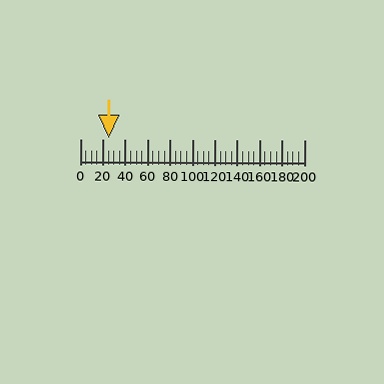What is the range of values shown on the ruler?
The ruler shows values from 0 to 200.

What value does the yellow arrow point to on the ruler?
The yellow arrow points to approximately 25.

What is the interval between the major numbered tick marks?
The major tick marks are spaced 20 units apart.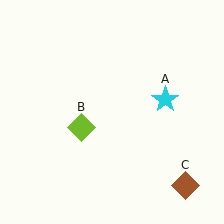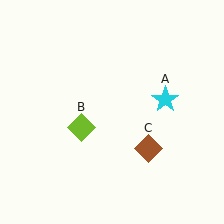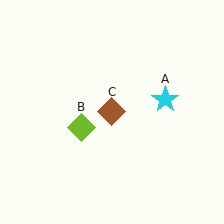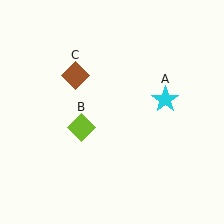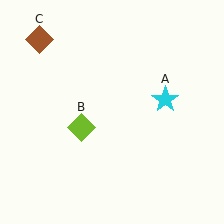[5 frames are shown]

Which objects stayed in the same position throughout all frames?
Cyan star (object A) and lime diamond (object B) remained stationary.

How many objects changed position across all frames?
1 object changed position: brown diamond (object C).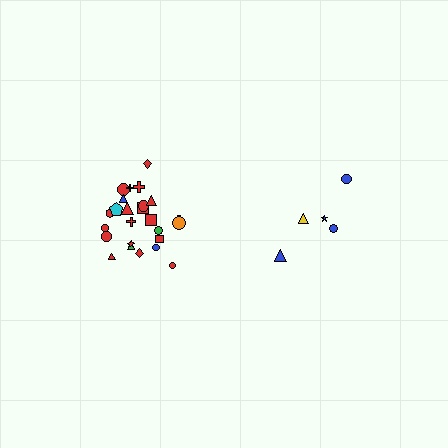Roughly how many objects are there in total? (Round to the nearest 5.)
Roughly 30 objects in total.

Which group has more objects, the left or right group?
The left group.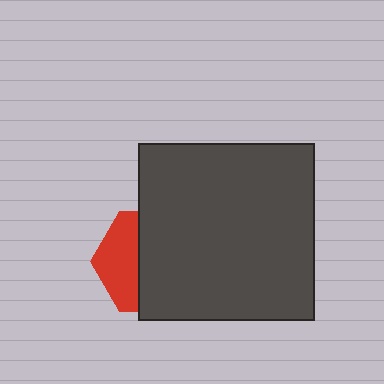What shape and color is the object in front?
The object in front is a dark gray square.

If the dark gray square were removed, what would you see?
You would see the complete red hexagon.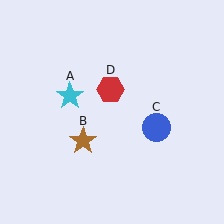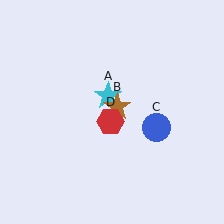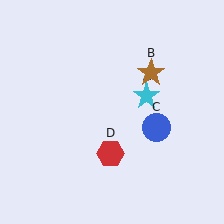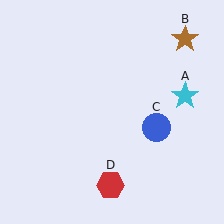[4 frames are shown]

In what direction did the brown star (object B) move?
The brown star (object B) moved up and to the right.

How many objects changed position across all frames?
3 objects changed position: cyan star (object A), brown star (object B), red hexagon (object D).